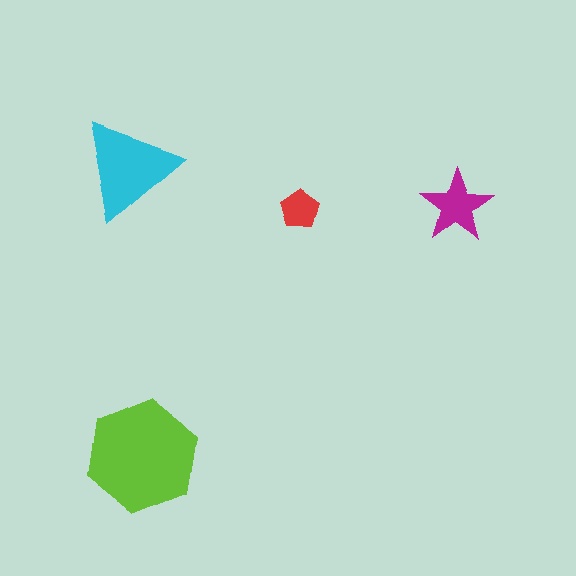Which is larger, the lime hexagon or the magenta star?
The lime hexagon.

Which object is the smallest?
The red pentagon.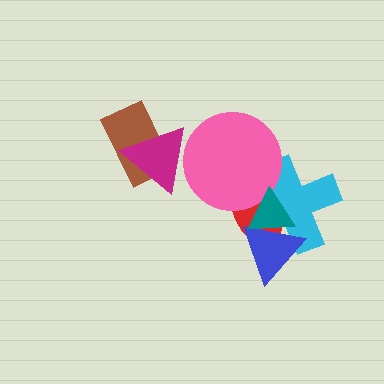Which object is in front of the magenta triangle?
The pink circle is in front of the magenta triangle.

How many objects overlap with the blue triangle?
3 objects overlap with the blue triangle.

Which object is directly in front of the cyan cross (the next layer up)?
The red ellipse is directly in front of the cyan cross.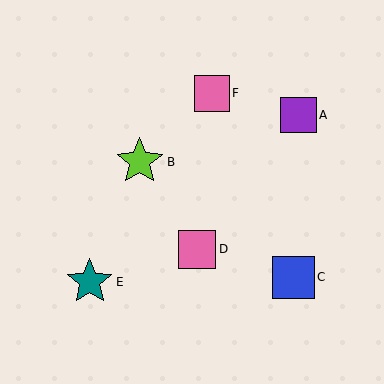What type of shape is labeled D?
Shape D is a pink square.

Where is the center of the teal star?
The center of the teal star is at (90, 282).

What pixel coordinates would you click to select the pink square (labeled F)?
Click at (212, 93) to select the pink square F.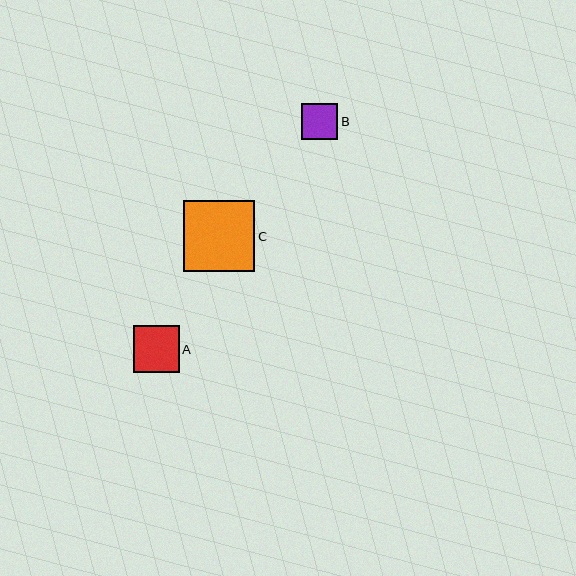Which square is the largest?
Square C is the largest with a size of approximately 71 pixels.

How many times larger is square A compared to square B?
Square A is approximately 1.3 times the size of square B.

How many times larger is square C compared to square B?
Square C is approximately 2.0 times the size of square B.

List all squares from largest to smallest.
From largest to smallest: C, A, B.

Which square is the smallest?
Square B is the smallest with a size of approximately 36 pixels.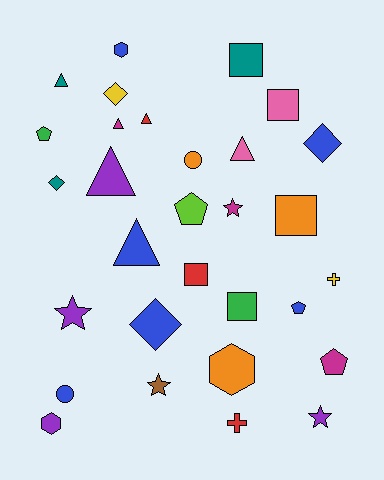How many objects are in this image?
There are 30 objects.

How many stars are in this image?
There are 4 stars.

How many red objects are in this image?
There are 3 red objects.